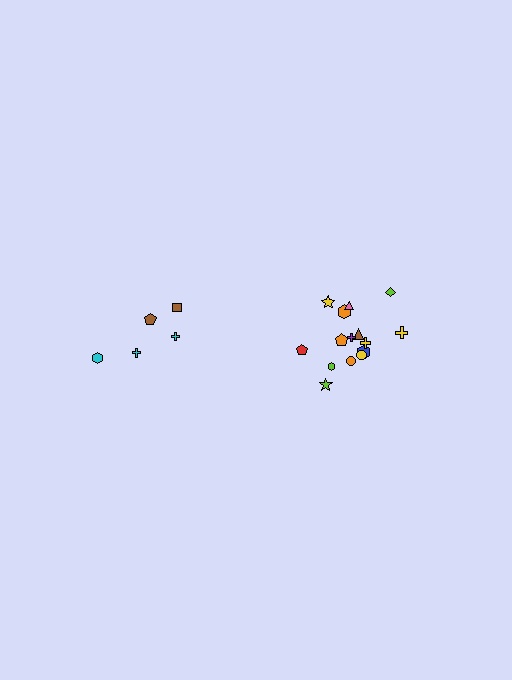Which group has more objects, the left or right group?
The right group.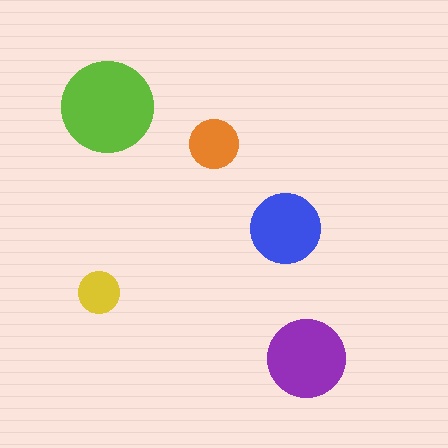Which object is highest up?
The lime circle is topmost.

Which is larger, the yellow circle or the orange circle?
The orange one.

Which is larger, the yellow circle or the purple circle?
The purple one.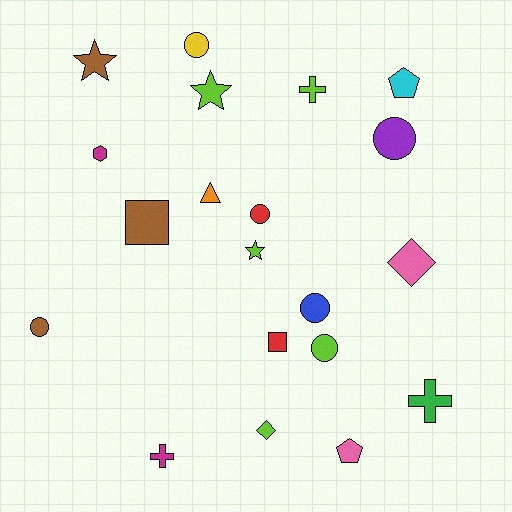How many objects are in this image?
There are 20 objects.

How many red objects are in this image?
There are 2 red objects.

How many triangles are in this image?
There is 1 triangle.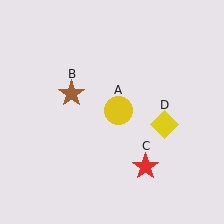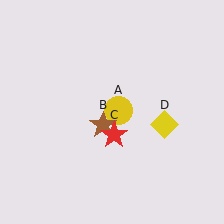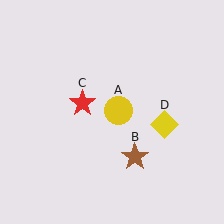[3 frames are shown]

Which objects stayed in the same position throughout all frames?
Yellow circle (object A) and yellow diamond (object D) remained stationary.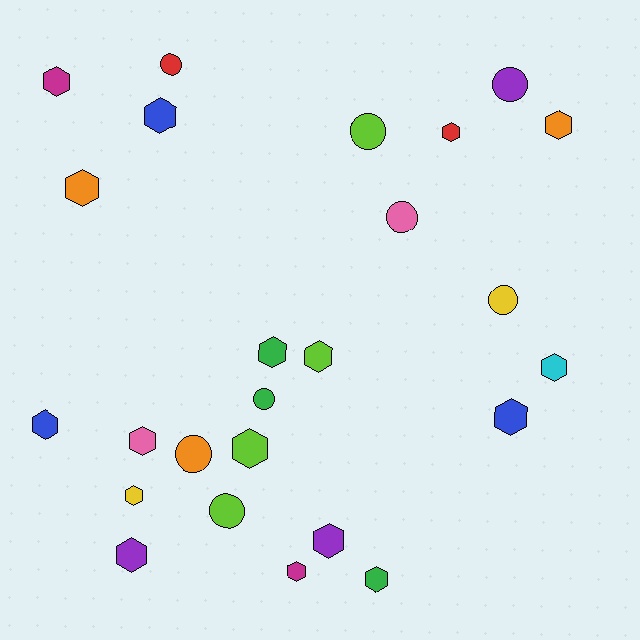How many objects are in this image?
There are 25 objects.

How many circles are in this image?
There are 8 circles.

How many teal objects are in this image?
There are no teal objects.